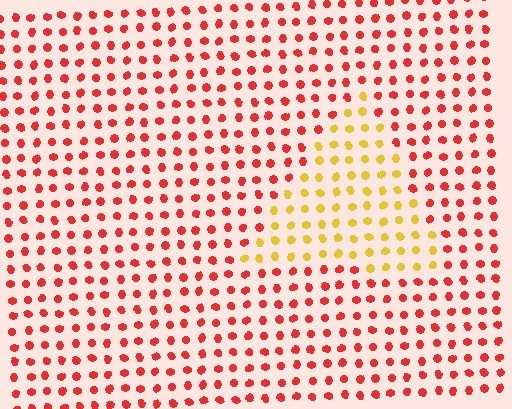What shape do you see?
I see a triangle.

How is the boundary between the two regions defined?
The boundary is defined purely by a slight shift in hue (about 51 degrees). Spacing, size, and orientation are identical on both sides.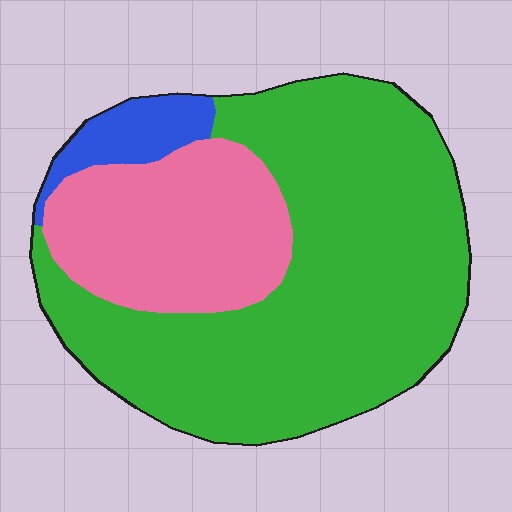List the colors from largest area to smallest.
From largest to smallest: green, pink, blue.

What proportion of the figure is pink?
Pink covers around 25% of the figure.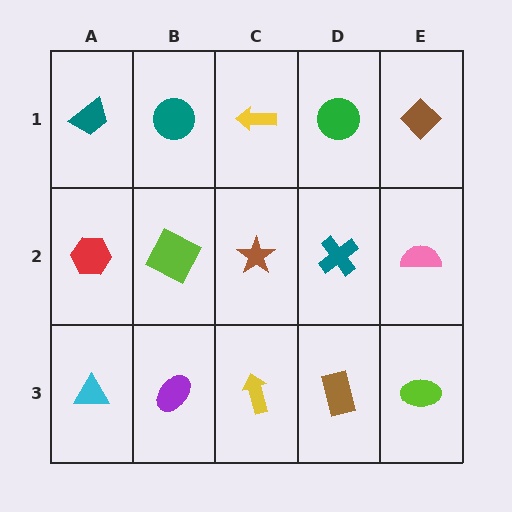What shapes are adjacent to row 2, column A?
A teal trapezoid (row 1, column A), a cyan triangle (row 3, column A), a lime square (row 2, column B).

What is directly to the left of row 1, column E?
A green circle.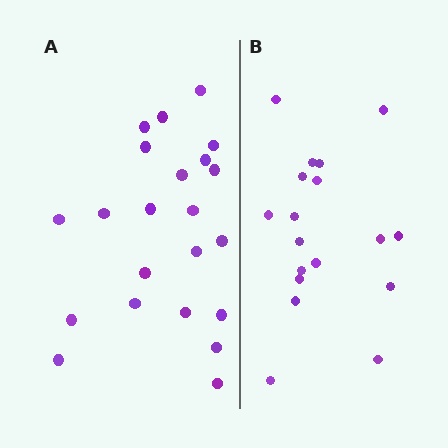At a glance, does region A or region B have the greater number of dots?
Region A (the left region) has more dots.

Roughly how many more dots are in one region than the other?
Region A has about 4 more dots than region B.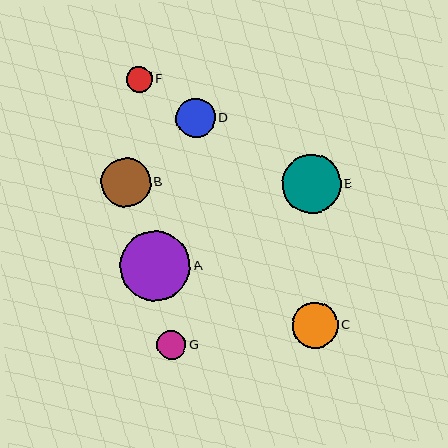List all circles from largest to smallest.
From largest to smallest: A, E, B, C, D, G, F.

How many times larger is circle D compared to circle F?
Circle D is approximately 1.5 times the size of circle F.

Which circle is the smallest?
Circle F is the smallest with a size of approximately 26 pixels.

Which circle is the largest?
Circle A is the largest with a size of approximately 70 pixels.